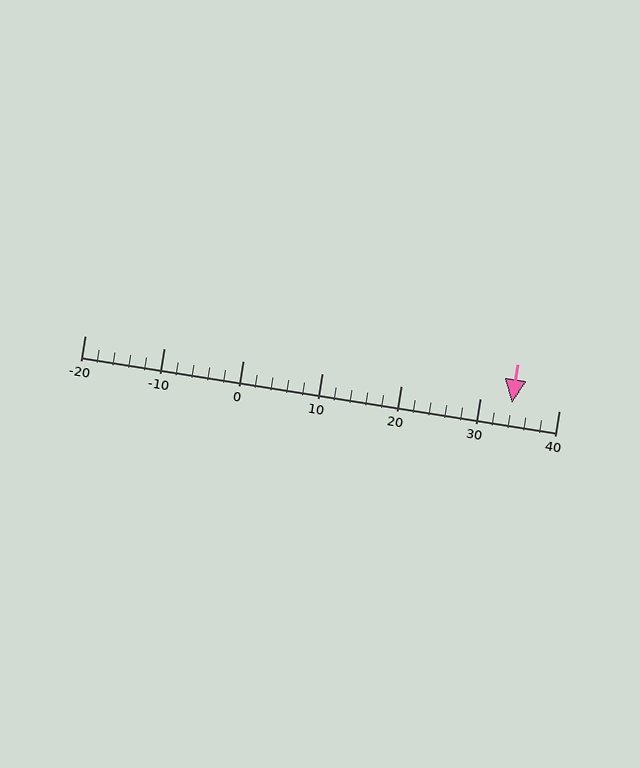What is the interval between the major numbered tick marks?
The major tick marks are spaced 10 units apart.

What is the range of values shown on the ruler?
The ruler shows values from -20 to 40.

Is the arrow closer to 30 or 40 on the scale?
The arrow is closer to 30.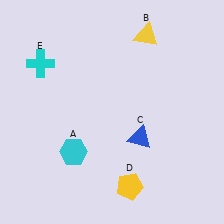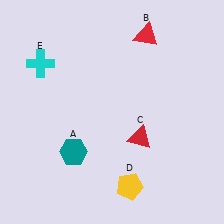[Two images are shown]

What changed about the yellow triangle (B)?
In Image 1, B is yellow. In Image 2, it changed to red.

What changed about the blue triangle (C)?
In Image 1, C is blue. In Image 2, it changed to red.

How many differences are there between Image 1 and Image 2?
There are 3 differences between the two images.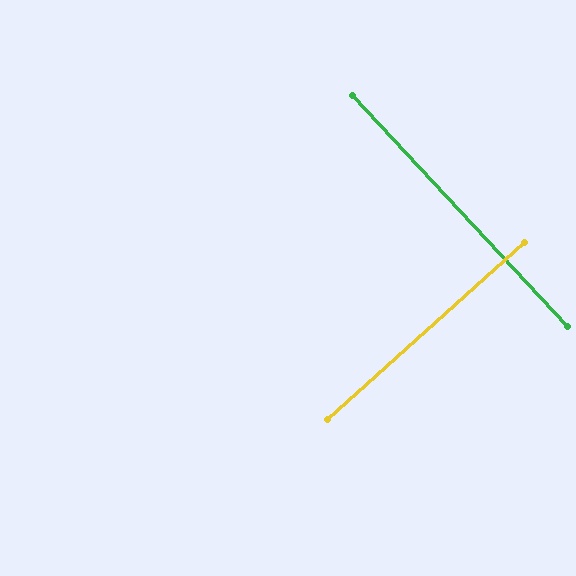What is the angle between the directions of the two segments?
Approximately 89 degrees.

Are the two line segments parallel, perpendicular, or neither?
Perpendicular — they meet at approximately 89°.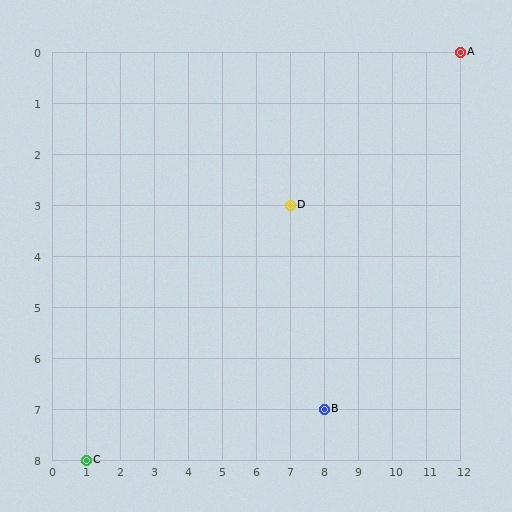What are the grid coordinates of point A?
Point A is at grid coordinates (12, 0).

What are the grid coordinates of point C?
Point C is at grid coordinates (1, 8).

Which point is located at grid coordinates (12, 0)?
Point A is at (12, 0).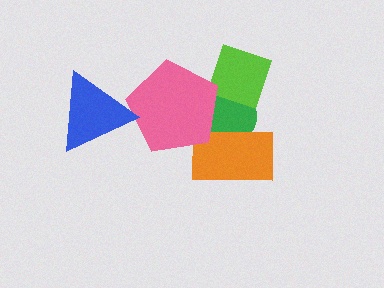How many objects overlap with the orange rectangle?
2 objects overlap with the orange rectangle.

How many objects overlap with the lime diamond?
2 objects overlap with the lime diamond.